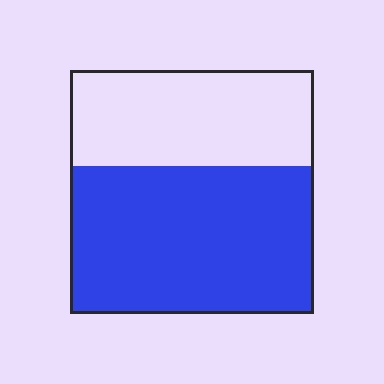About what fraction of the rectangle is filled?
About three fifths (3/5).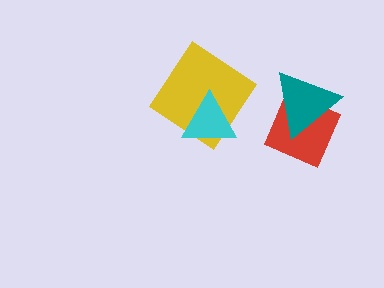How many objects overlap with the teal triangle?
1 object overlaps with the teal triangle.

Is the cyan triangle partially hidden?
No, no other shape covers it.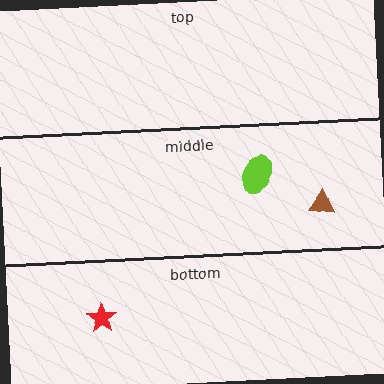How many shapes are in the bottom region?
1.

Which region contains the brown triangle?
The middle region.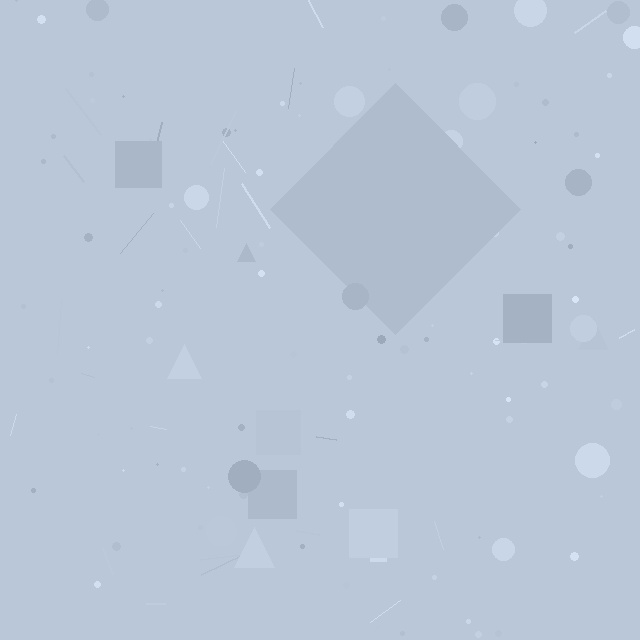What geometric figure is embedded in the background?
A diamond is embedded in the background.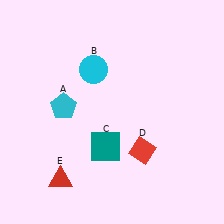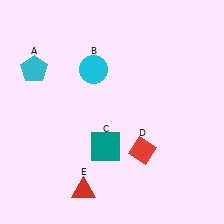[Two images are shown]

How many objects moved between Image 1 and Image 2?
2 objects moved between the two images.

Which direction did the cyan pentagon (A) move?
The cyan pentagon (A) moved up.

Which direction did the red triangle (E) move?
The red triangle (E) moved right.